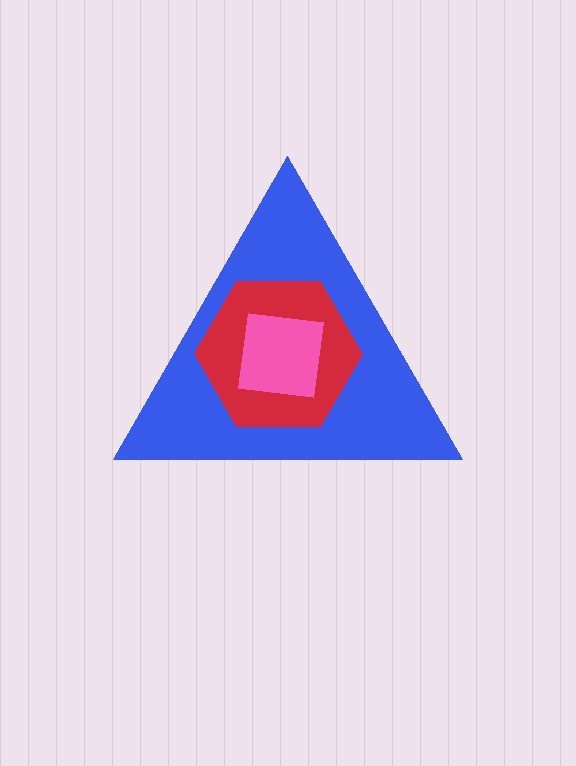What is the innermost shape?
The pink square.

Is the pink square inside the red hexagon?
Yes.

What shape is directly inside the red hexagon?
The pink square.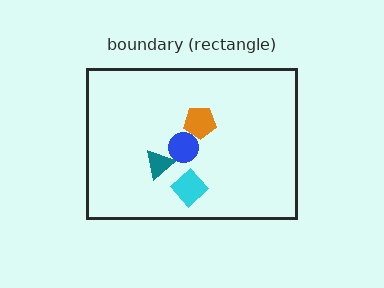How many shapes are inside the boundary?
4 inside, 0 outside.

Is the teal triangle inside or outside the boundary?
Inside.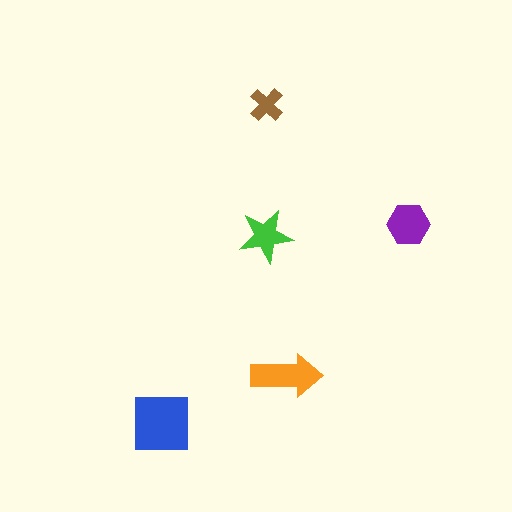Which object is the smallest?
The brown cross.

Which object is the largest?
The blue square.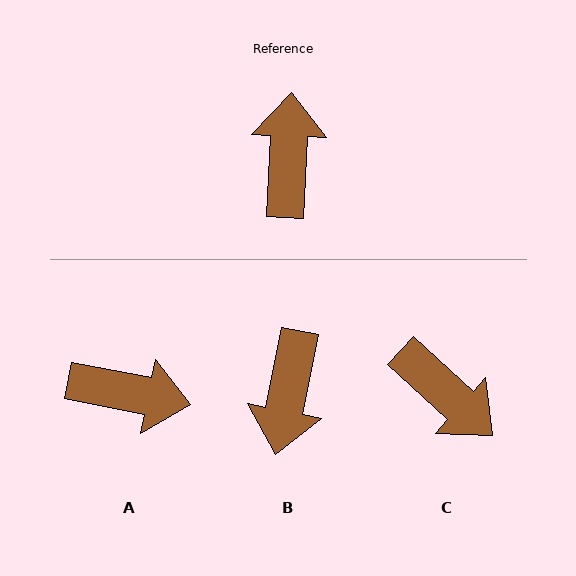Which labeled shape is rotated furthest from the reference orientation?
B, about 171 degrees away.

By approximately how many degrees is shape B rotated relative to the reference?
Approximately 171 degrees counter-clockwise.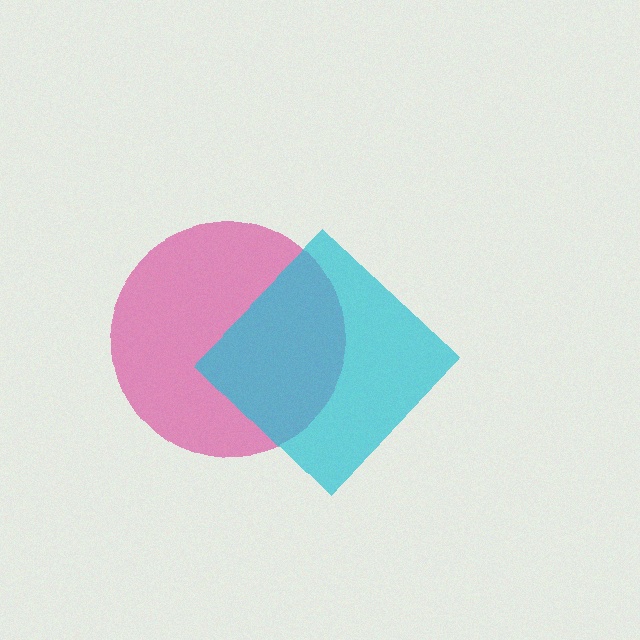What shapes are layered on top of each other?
The layered shapes are: a magenta circle, a cyan diamond.